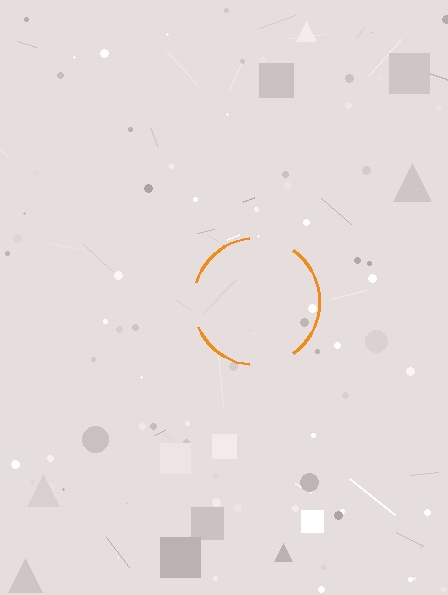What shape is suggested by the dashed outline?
The dashed outline suggests a circle.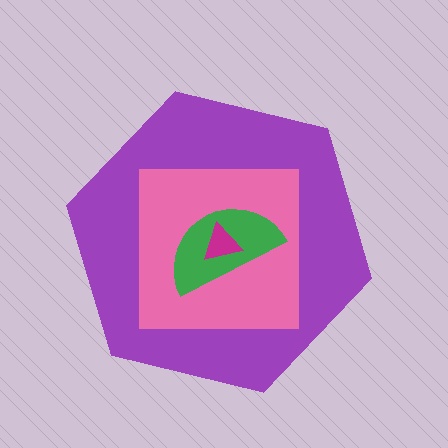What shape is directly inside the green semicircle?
The magenta triangle.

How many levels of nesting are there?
4.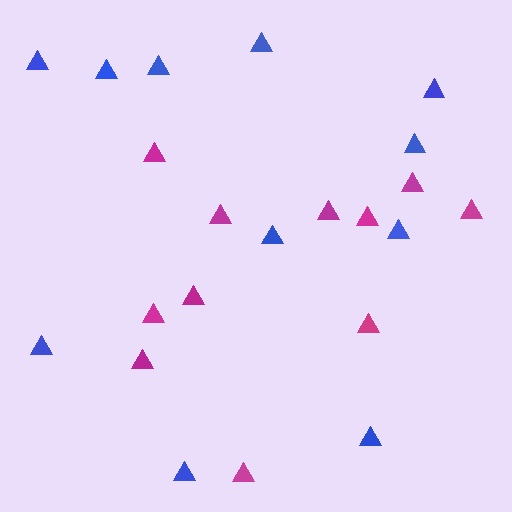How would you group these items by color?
There are 2 groups: one group of blue triangles (11) and one group of magenta triangles (11).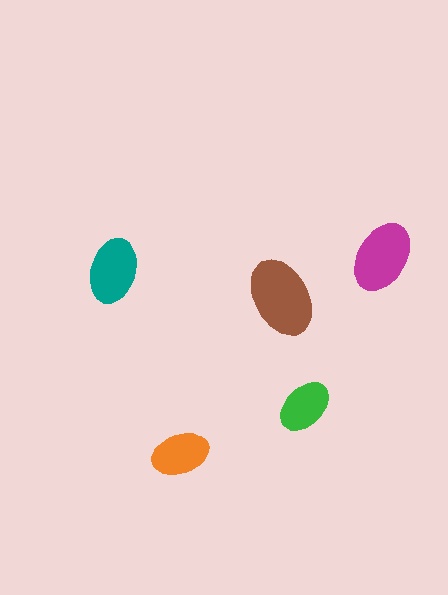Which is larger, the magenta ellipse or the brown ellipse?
The brown one.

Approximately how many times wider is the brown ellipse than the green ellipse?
About 1.5 times wider.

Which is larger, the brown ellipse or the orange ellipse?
The brown one.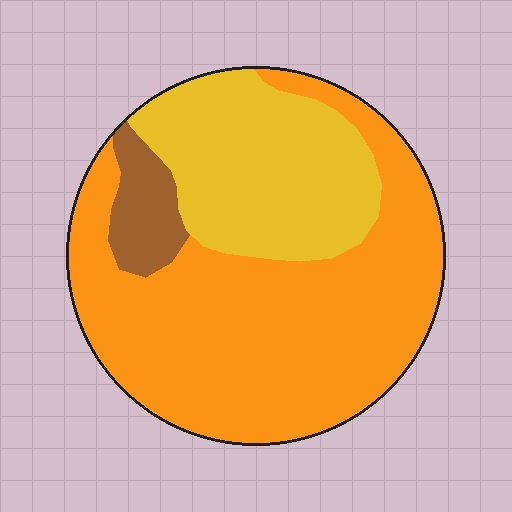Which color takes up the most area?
Orange, at roughly 60%.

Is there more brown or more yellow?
Yellow.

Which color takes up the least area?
Brown, at roughly 5%.